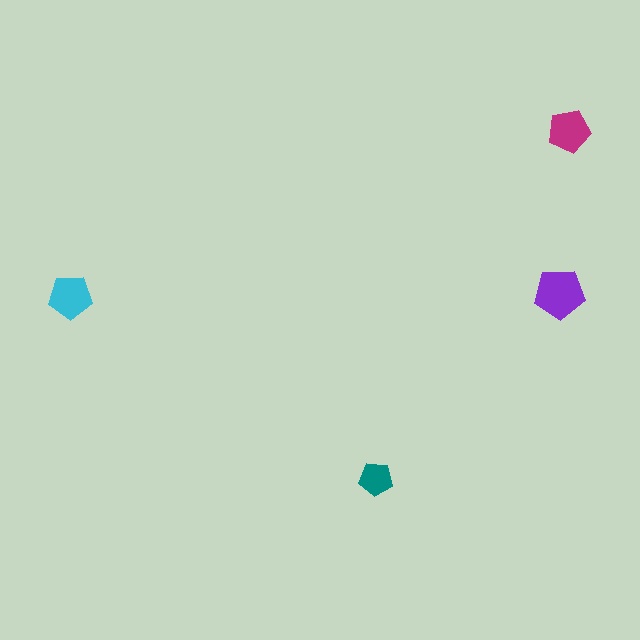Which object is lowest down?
The teal pentagon is bottommost.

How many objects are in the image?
There are 4 objects in the image.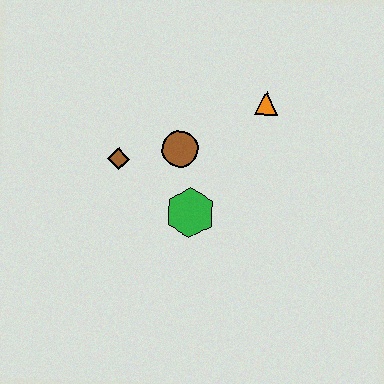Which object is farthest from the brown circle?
The orange triangle is farthest from the brown circle.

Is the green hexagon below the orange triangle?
Yes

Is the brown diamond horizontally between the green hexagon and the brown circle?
No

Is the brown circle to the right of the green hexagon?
No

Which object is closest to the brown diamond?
The brown circle is closest to the brown diamond.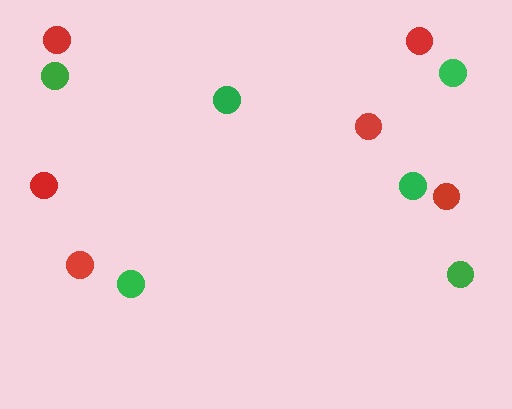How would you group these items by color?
There are 2 groups: one group of red circles (6) and one group of green circles (6).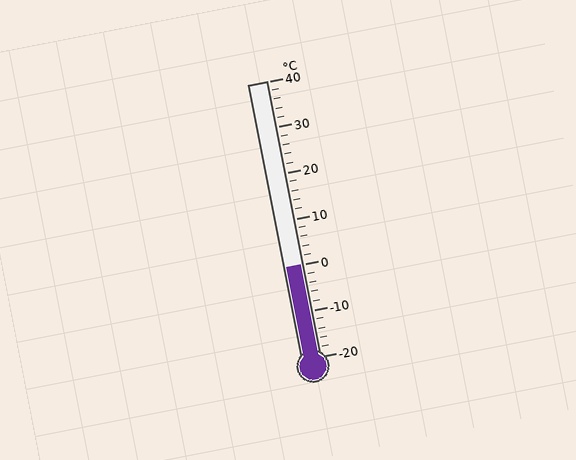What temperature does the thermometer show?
The thermometer shows approximately 0°C.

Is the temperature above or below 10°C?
The temperature is below 10°C.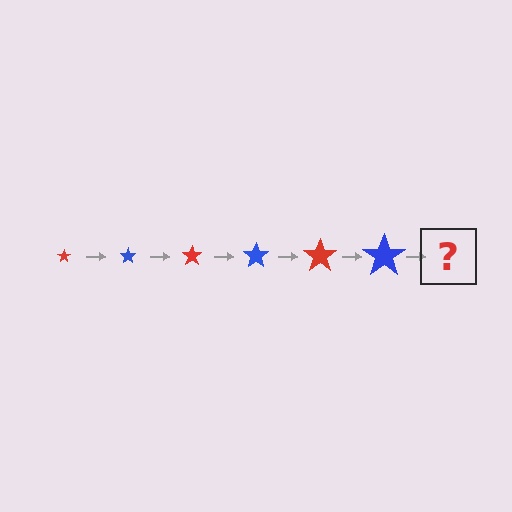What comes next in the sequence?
The next element should be a red star, larger than the previous one.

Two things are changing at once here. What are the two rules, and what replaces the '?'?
The two rules are that the star grows larger each step and the color cycles through red and blue. The '?' should be a red star, larger than the previous one.